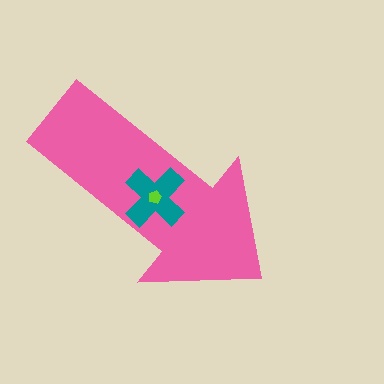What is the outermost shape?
The pink arrow.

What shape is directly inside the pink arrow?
The teal cross.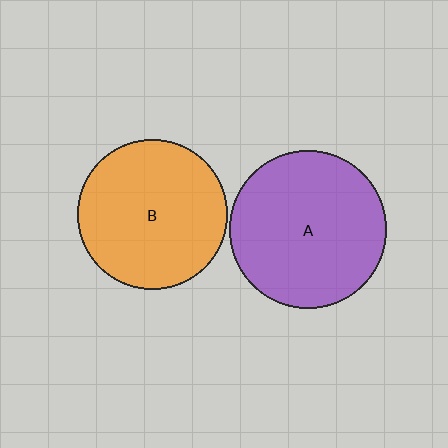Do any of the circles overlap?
No, none of the circles overlap.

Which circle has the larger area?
Circle A (purple).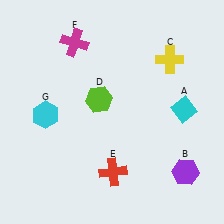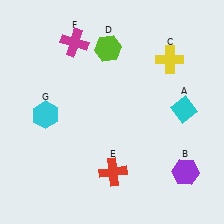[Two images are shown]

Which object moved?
The lime hexagon (D) moved up.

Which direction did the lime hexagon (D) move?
The lime hexagon (D) moved up.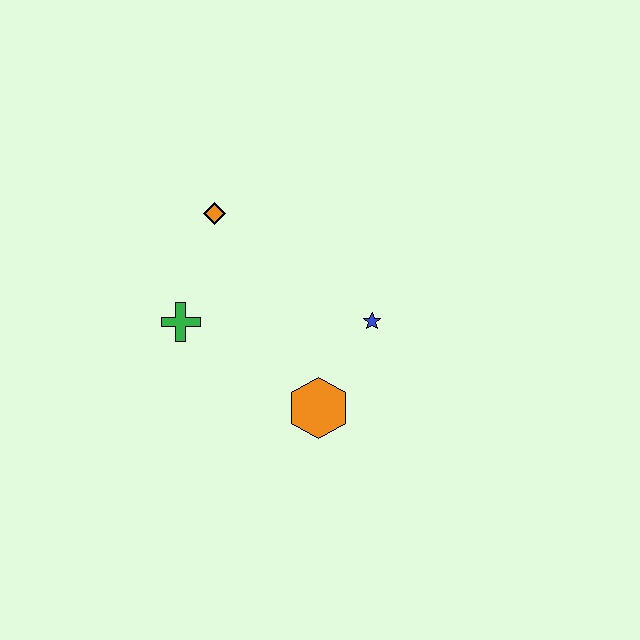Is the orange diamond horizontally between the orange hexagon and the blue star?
No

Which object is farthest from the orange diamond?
The orange hexagon is farthest from the orange diamond.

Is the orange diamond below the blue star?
No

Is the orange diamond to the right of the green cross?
Yes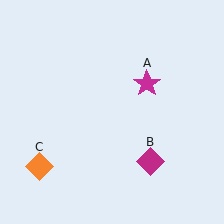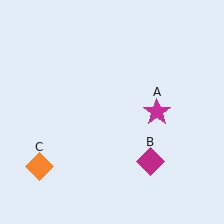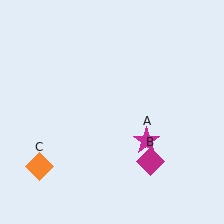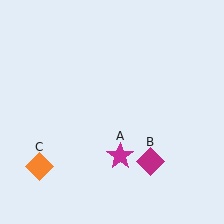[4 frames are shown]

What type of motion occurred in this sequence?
The magenta star (object A) rotated clockwise around the center of the scene.